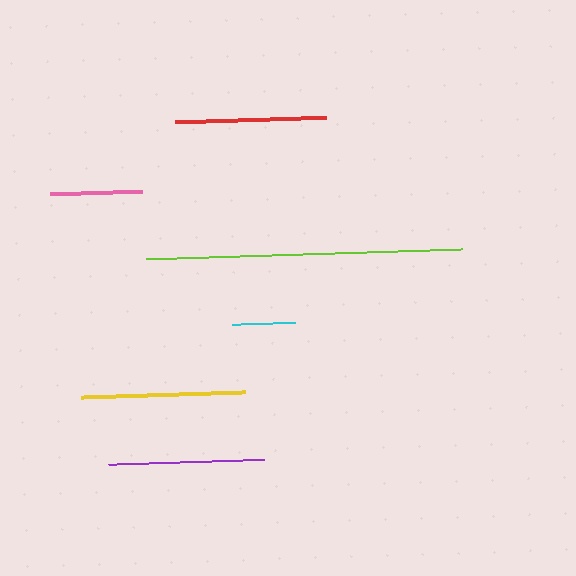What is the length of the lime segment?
The lime segment is approximately 315 pixels long.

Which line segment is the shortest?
The cyan line is the shortest at approximately 63 pixels.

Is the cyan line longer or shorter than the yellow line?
The yellow line is longer than the cyan line.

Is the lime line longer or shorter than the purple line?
The lime line is longer than the purple line.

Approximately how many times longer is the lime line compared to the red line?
The lime line is approximately 2.1 times the length of the red line.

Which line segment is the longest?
The lime line is the longest at approximately 315 pixels.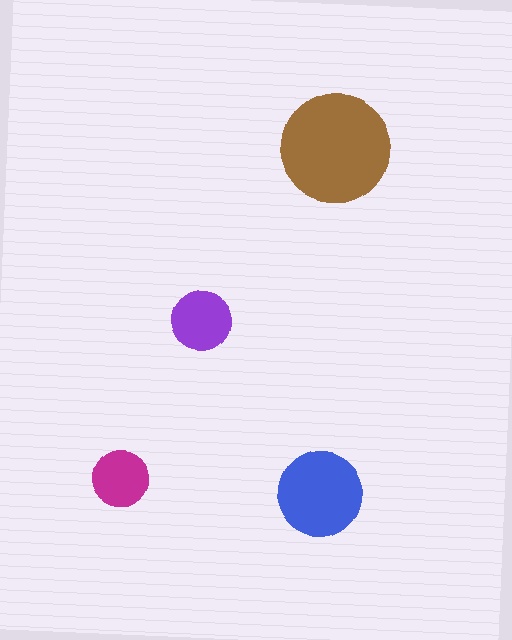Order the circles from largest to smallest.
the brown one, the blue one, the purple one, the magenta one.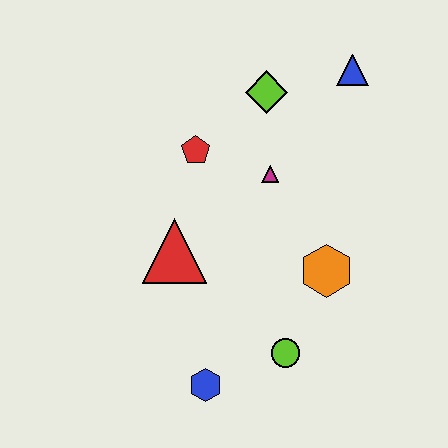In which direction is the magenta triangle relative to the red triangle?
The magenta triangle is to the right of the red triangle.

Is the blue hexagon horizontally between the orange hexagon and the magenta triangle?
No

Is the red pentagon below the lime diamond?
Yes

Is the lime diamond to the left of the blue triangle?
Yes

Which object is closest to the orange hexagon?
The lime circle is closest to the orange hexagon.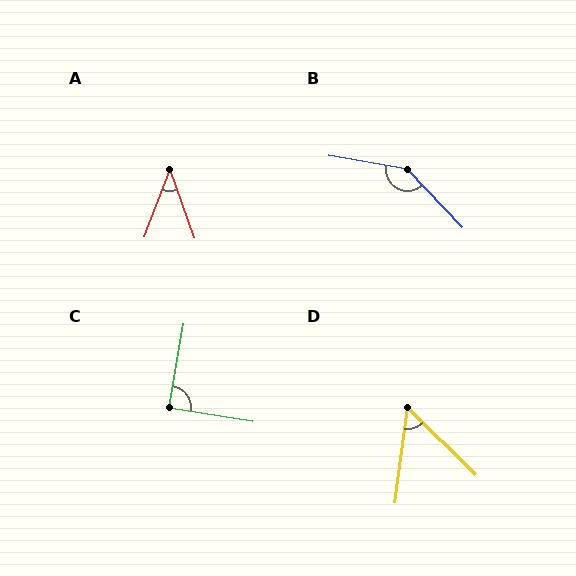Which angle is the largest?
B, at approximately 143 degrees.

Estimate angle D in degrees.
Approximately 53 degrees.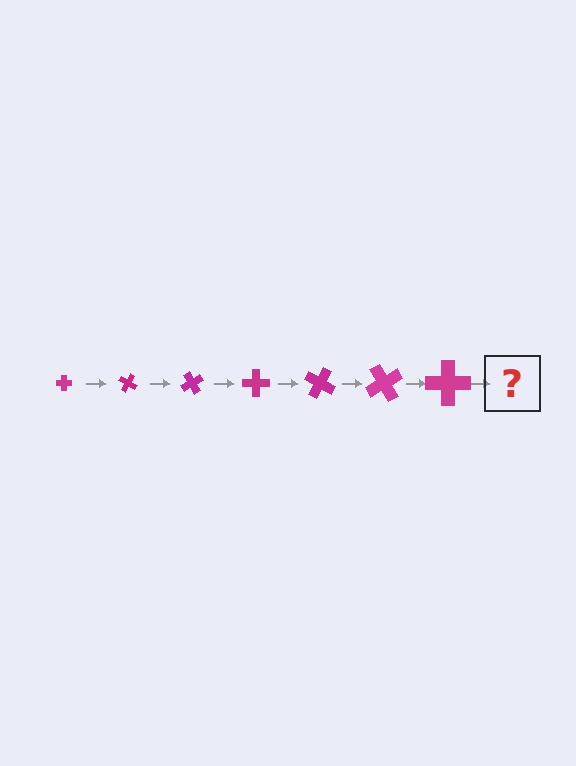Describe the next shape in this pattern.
It should be a cross, larger than the previous one and rotated 210 degrees from the start.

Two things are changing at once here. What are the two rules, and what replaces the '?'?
The two rules are that the cross grows larger each step and it rotates 30 degrees each step. The '?' should be a cross, larger than the previous one and rotated 210 degrees from the start.